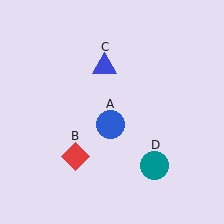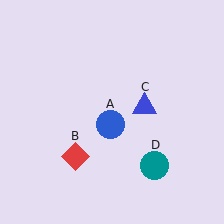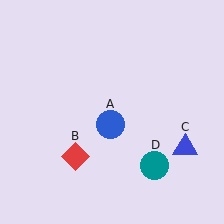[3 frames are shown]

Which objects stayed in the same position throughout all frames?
Blue circle (object A) and red diamond (object B) and teal circle (object D) remained stationary.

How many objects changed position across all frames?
1 object changed position: blue triangle (object C).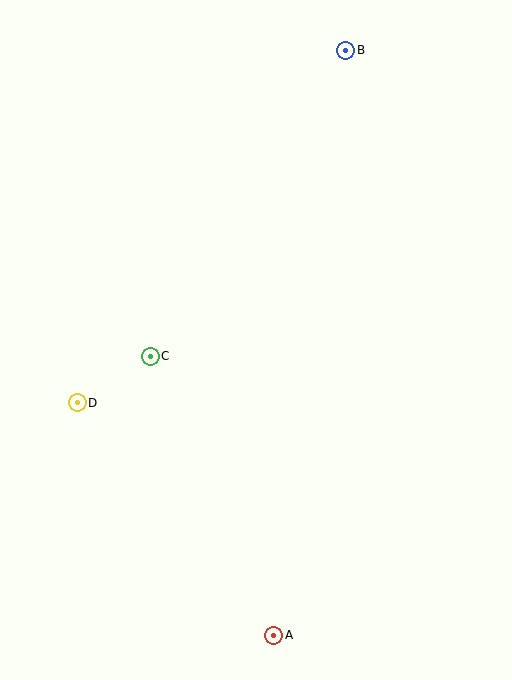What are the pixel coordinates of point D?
Point D is at (77, 403).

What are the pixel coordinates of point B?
Point B is at (346, 50).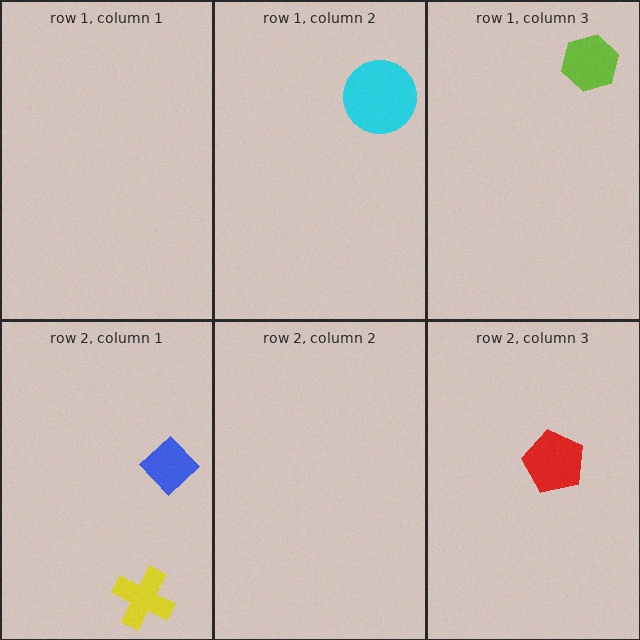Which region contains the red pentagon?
The row 2, column 3 region.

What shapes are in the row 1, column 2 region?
The cyan circle.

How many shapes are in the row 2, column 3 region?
1.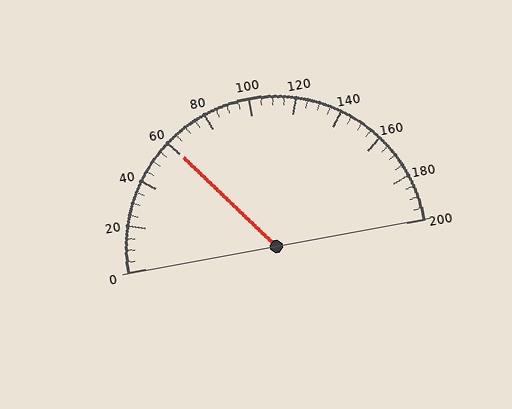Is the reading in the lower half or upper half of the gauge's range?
The reading is in the lower half of the range (0 to 200).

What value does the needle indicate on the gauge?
The needle indicates approximately 60.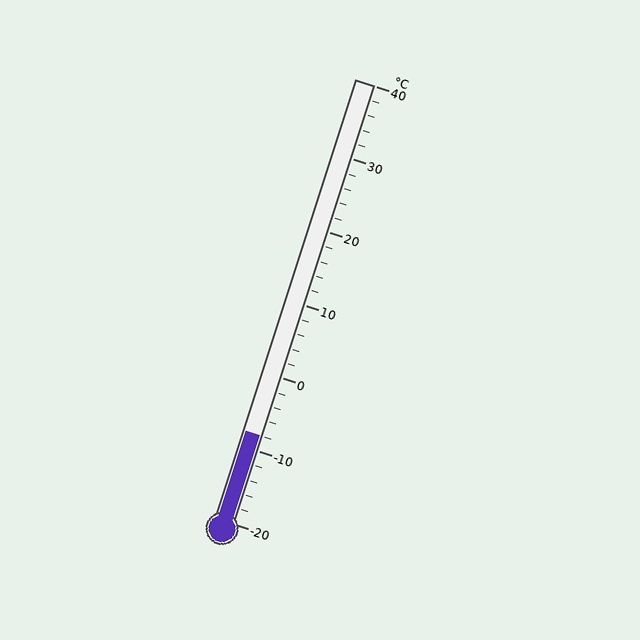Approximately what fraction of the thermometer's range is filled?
The thermometer is filled to approximately 20% of its range.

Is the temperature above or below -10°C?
The temperature is above -10°C.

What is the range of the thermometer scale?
The thermometer scale ranges from -20°C to 40°C.